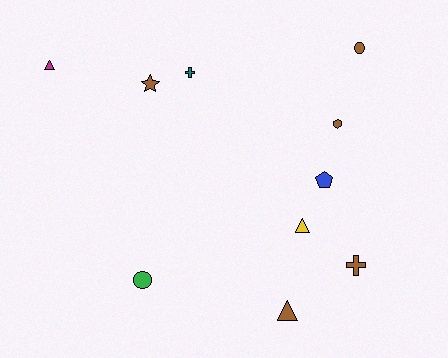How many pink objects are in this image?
There are no pink objects.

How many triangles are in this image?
There are 3 triangles.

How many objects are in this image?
There are 10 objects.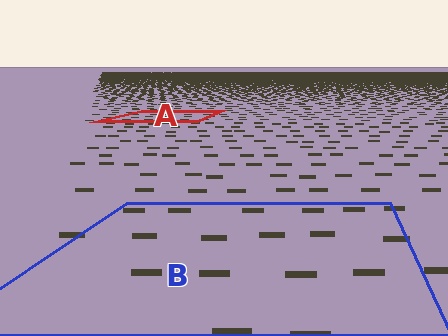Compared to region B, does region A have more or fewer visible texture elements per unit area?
Region A has more texture elements per unit area — they are packed more densely because it is farther away.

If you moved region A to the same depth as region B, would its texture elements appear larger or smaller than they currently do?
They would appear larger. At a closer depth, the same texture elements are projected at a bigger on-screen size.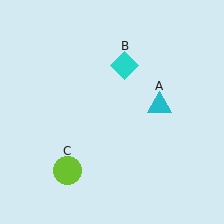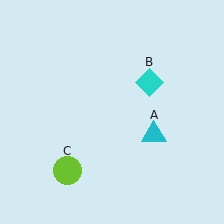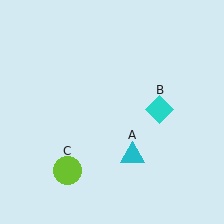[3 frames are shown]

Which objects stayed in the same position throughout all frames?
Lime circle (object C) remained stationary.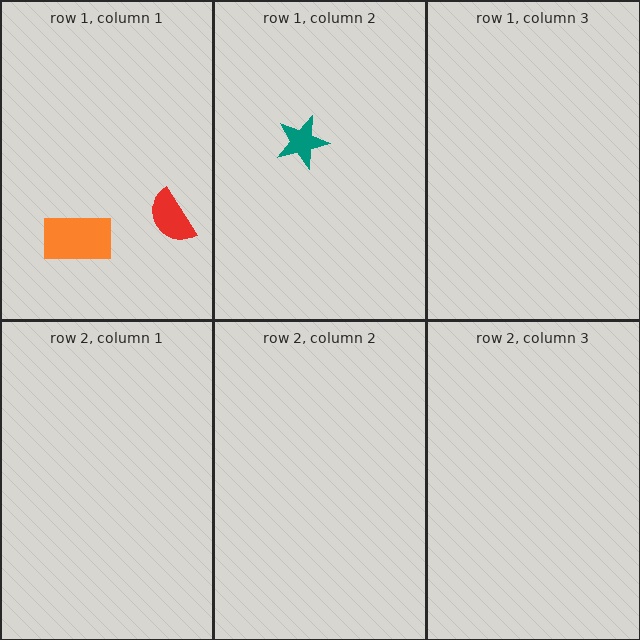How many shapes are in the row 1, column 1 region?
2.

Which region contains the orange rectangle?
The row 1, column 1 region.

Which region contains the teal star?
The row 1, column 2 region.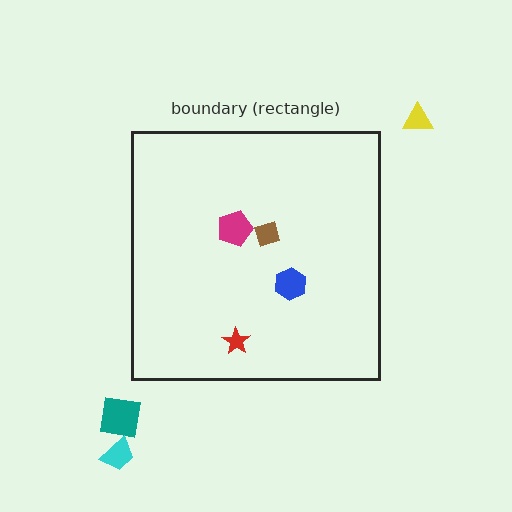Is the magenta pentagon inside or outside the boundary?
Inside.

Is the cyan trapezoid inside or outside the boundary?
Outside.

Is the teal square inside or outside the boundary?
Outside.